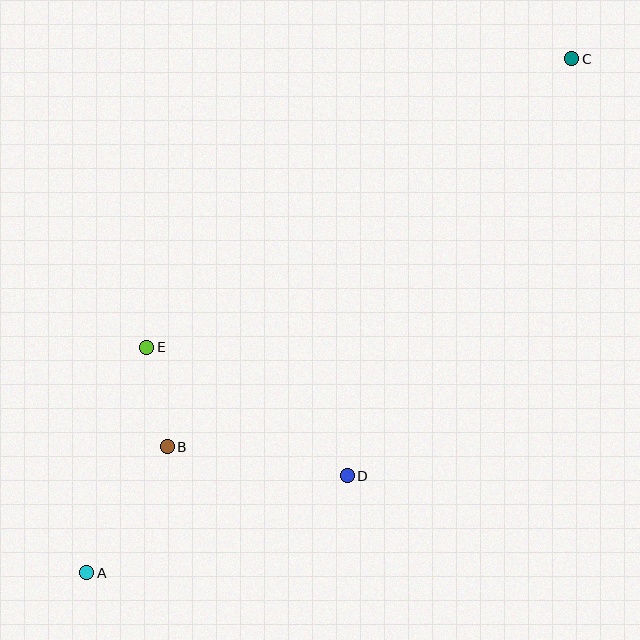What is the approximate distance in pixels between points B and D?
The distance between B and D is approximately 182 pixels.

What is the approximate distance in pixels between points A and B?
The distance between A and B is approximately 149 pixels.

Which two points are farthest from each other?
Points A and C are farthest from each other.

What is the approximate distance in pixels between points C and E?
The distance between C and E is approximately 514 pixels.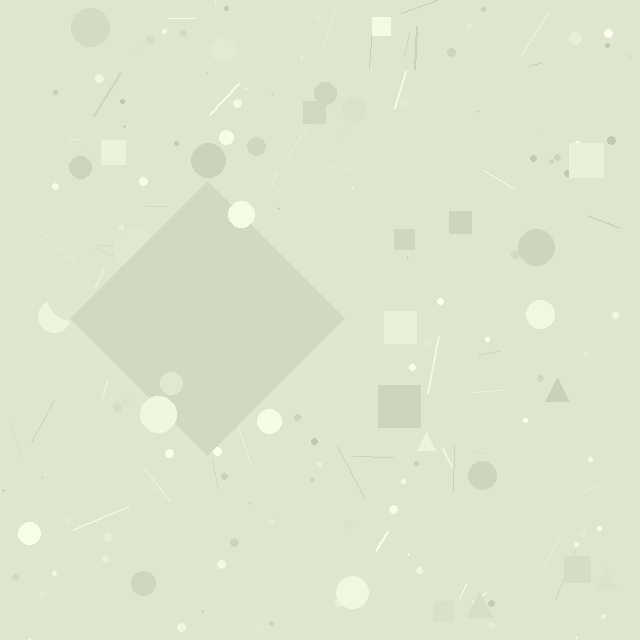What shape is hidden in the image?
A diamond is hidden in the image.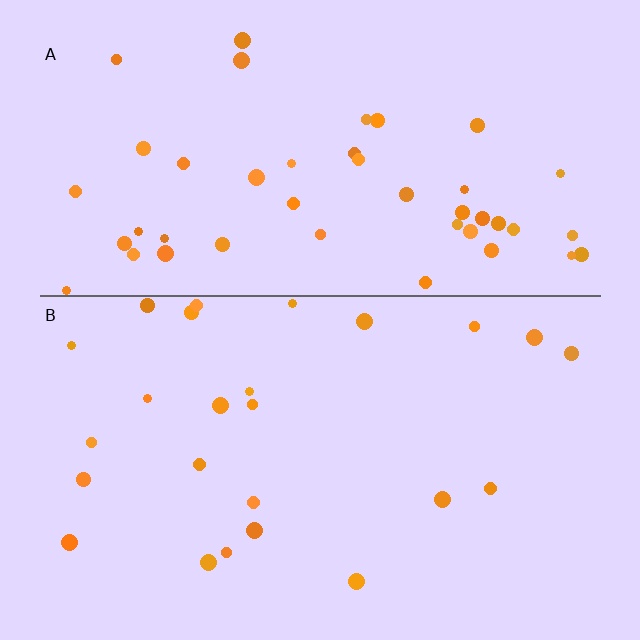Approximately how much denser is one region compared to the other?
Approximately 1.8× — region A over region B.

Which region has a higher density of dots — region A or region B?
A (the top).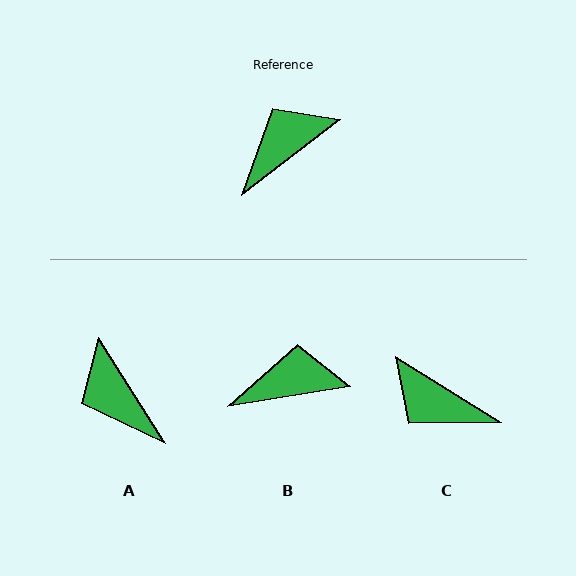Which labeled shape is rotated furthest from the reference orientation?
C, about 110 degrees away.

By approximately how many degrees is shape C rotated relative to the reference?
Approximately 110 degrees counter-clockwise.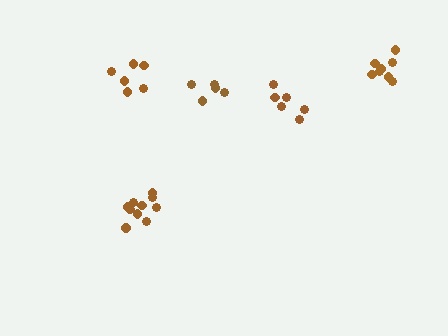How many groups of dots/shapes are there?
There are 5 groups.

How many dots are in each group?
Group 1: 6 dots, Group 2: 6 dots, Group 3: 8 dots, Group 4: 10 dots, Group 5: 5 dots (35 total).